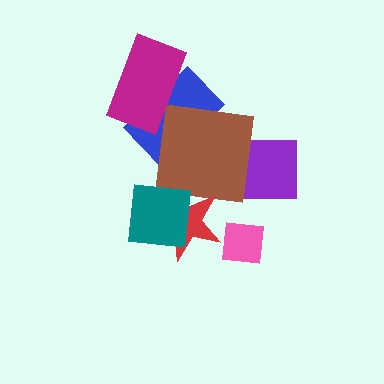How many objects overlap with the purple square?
0 objects overlap with the purple square.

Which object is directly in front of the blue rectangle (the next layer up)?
The brown square is directly in front of the blue rectangle.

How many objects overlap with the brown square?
2 objects overlap with the brown square.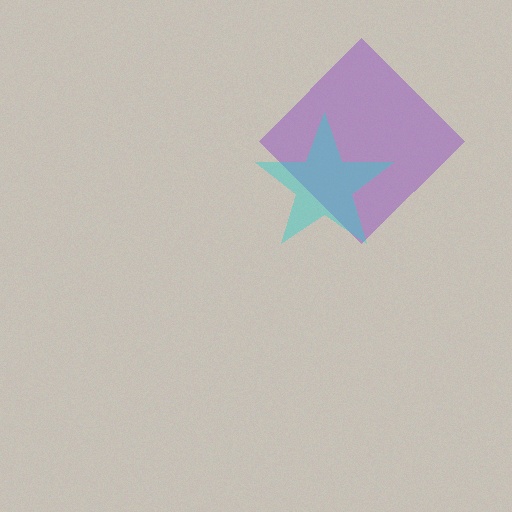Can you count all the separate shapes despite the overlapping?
Yes, there are 2 separate shapes.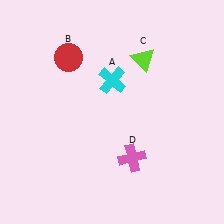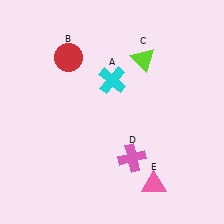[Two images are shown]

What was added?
A pink triangle (E) was added in Image 2.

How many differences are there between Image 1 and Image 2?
There is 1 difference between the two images.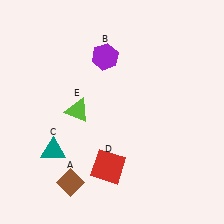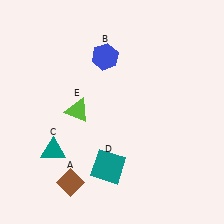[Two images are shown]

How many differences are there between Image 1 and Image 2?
There are 2 differences between the two images.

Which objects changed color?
B changed from purple to blue. D changed from red to teal.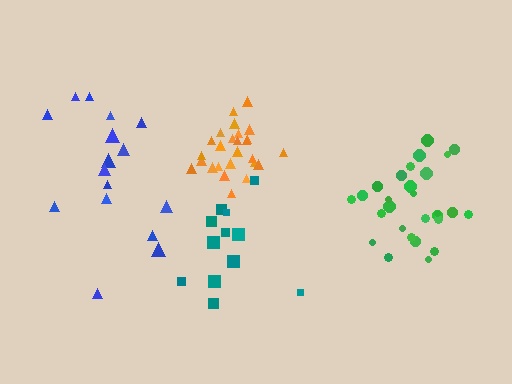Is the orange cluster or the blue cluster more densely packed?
Orange.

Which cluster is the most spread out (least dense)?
Blue.